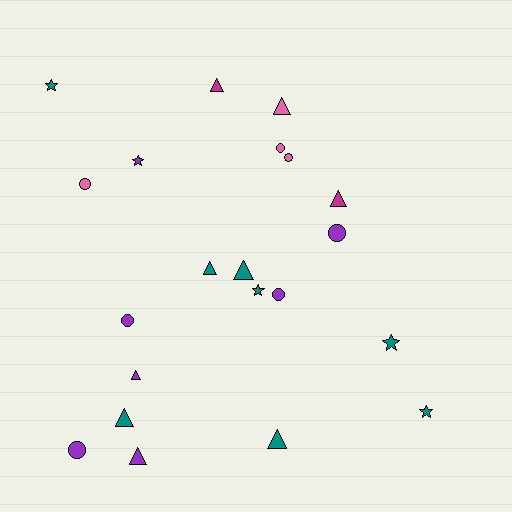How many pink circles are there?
There are 3 pink circles.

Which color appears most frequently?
Teal, with 8 objects.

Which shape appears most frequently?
Triangle, with 9 objects.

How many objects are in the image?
There are 21 objects.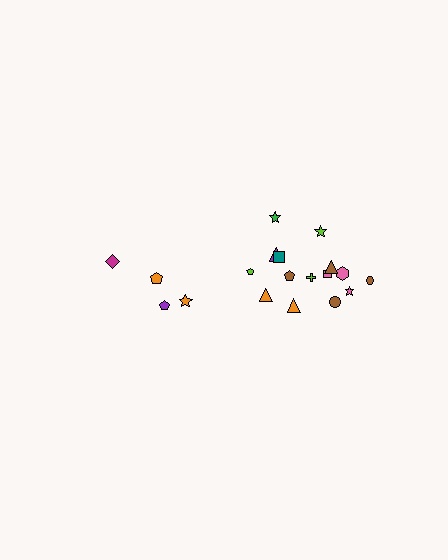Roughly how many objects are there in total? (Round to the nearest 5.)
Roughly 20 objects in total.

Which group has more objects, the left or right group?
The right group.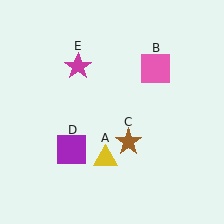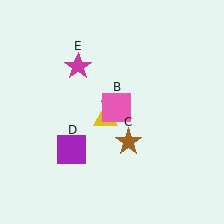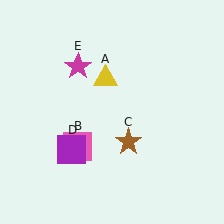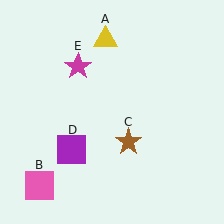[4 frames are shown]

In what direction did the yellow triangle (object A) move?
The yellow triangle (object A) moved up.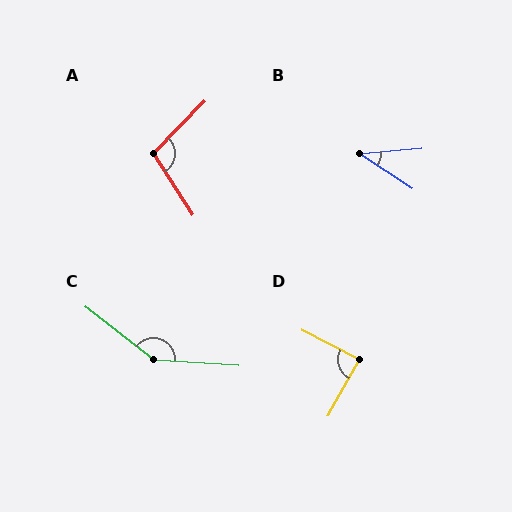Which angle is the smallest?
B, at approximately 38 degrees.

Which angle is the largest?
C, at approximately 146 degrees.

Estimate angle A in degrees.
Approximately 102 degrees.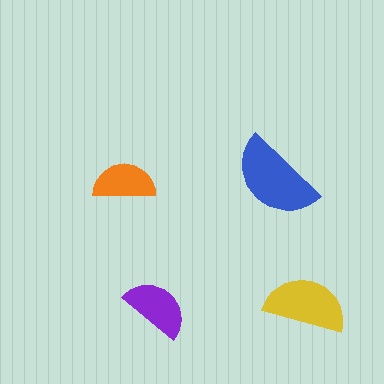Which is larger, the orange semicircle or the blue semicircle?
The blue one.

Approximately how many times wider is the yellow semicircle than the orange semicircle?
About 1.5 times wider.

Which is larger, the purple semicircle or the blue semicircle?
The blue one.